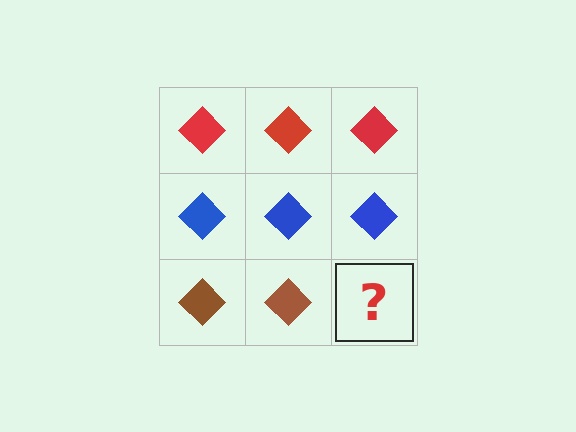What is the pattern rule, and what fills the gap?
The rule is that each row has a consistent color. The gap should be filled with a brown diamond.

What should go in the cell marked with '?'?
The missing cell should contain a brown diamond.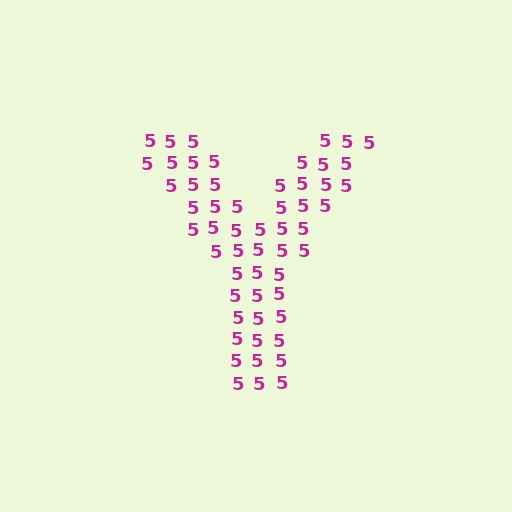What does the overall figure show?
The overall figure shows the letter Y.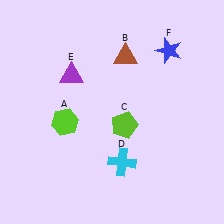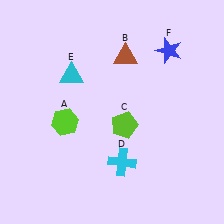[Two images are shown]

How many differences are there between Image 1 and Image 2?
There is 1 difference between the two images.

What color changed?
The triangle (E) changed from purple in Image 1 to cyan in Image 2.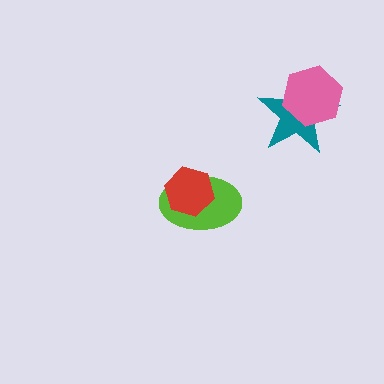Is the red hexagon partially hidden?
No, no other shape covers it.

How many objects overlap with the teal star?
1 object overlaps with the teal star.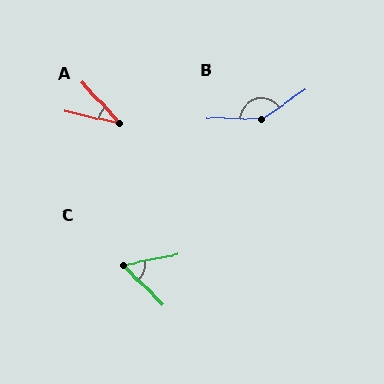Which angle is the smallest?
A, at approximately 35 degrees.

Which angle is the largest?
B, at approximately 144 degrees.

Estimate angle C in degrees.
Approximately 56 degrees.